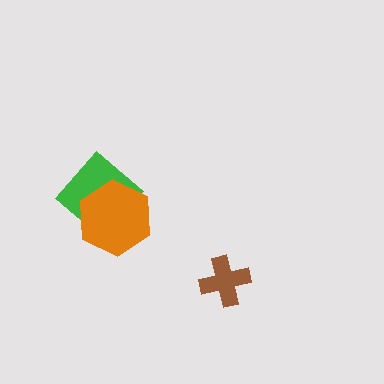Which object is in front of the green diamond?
The orange hexagon is in front of the green diamond.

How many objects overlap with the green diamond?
1 object overlaps with the green diamond.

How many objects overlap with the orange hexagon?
1 object overlaps with the orange hexagon.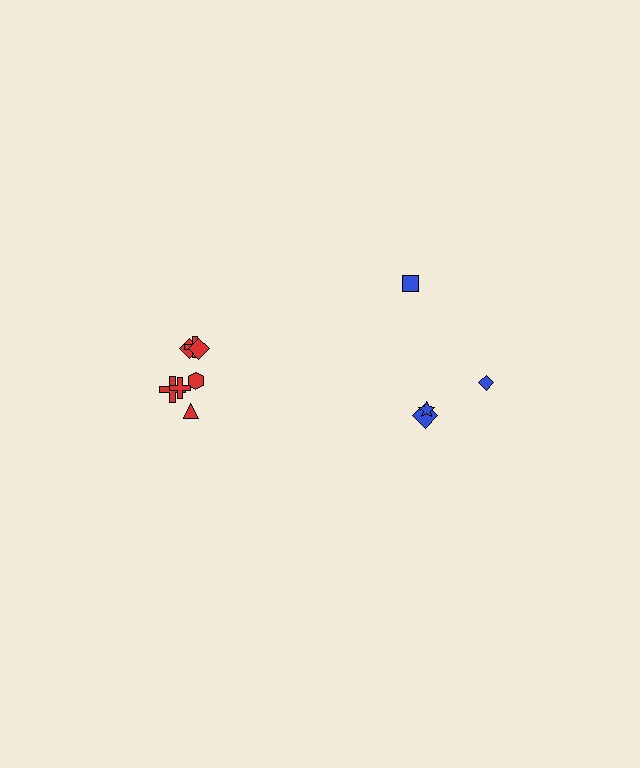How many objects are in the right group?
There are 4 objects.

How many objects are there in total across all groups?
There are 11 objects.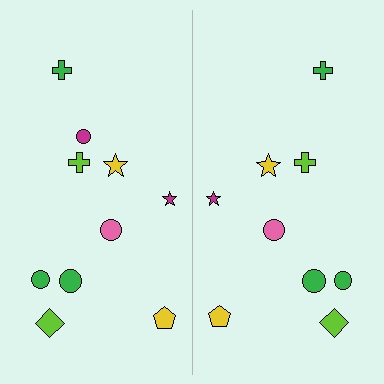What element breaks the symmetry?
A magenta circle is missing from the right side.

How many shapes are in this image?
There are 19 shapes in this image.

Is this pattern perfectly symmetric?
No, the pattern is not perfectly symmetric. A magenta circle is missing from the right side.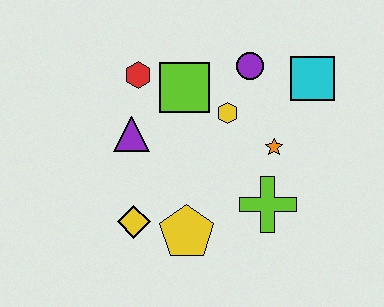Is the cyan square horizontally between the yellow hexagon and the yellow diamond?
No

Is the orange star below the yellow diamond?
No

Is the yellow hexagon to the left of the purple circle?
Yes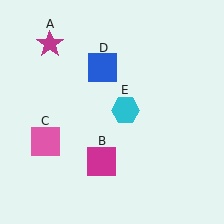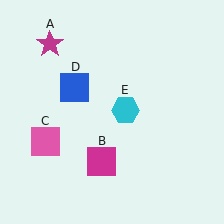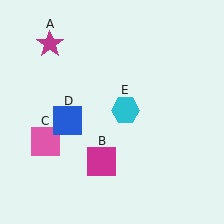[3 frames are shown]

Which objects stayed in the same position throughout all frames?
Magenta star (object A) and magenta square (object B) and pink square (object C) and cyan hexagon (object E) remained stationary.